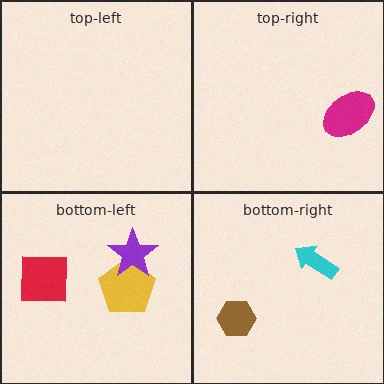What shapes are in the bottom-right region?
The cyan arrow, the brown hexagon.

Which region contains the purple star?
The bottom-left region.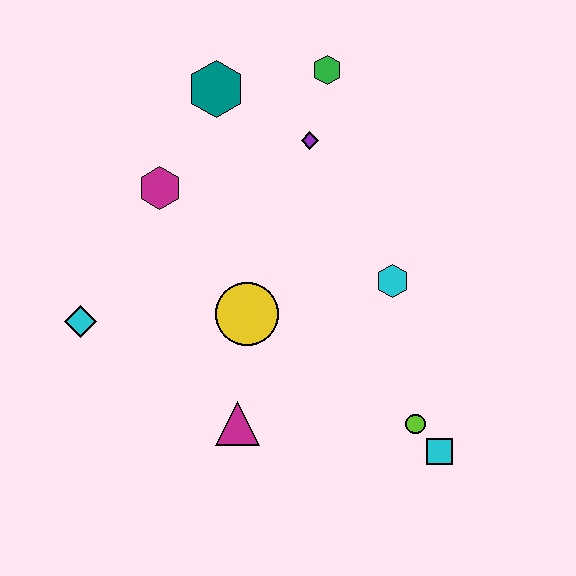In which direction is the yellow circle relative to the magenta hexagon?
The yellow circle is below the magenta hexagon.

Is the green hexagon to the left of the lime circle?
Yes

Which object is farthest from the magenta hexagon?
The cyan square is farthest from the magenta hexagon.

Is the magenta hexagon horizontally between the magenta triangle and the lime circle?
No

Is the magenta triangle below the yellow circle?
Yes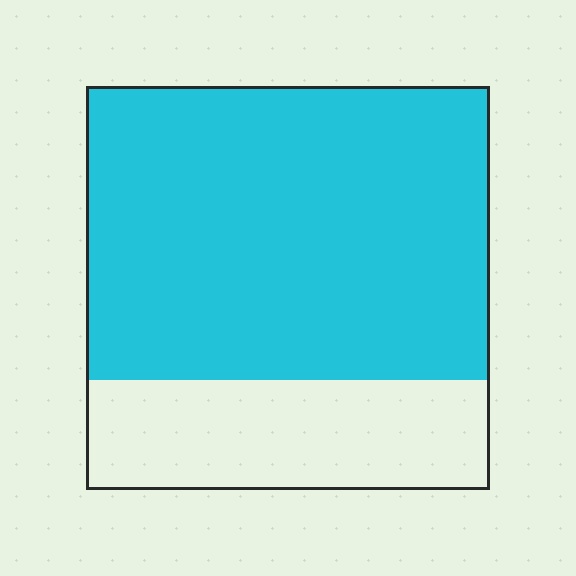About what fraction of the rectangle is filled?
About three quarters (3/4).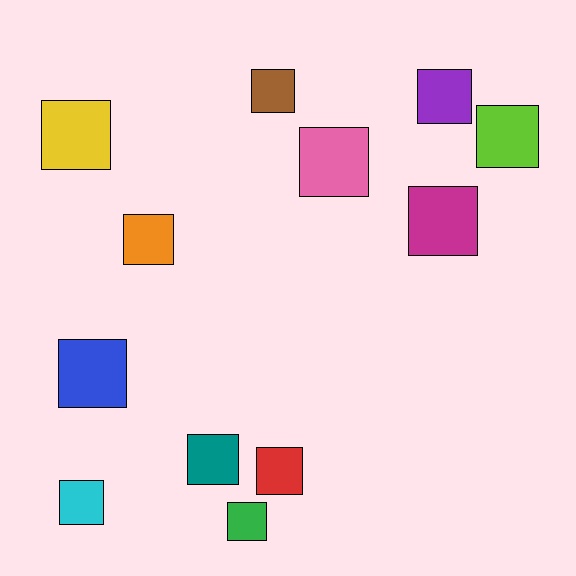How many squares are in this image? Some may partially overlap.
There are 12 squares.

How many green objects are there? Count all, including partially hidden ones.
There is 1 green object.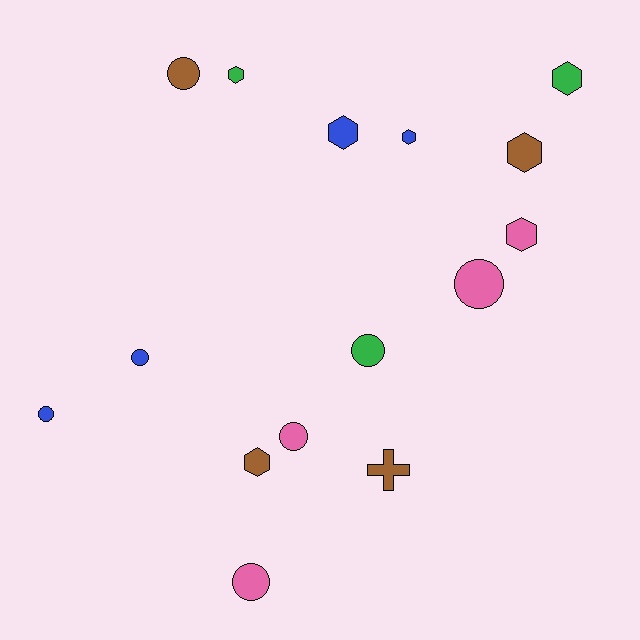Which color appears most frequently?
Brown, with 4 objects.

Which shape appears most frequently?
Hexagon, with 7 objects.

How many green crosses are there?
There are no green crosses.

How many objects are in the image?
There are 15 objects.